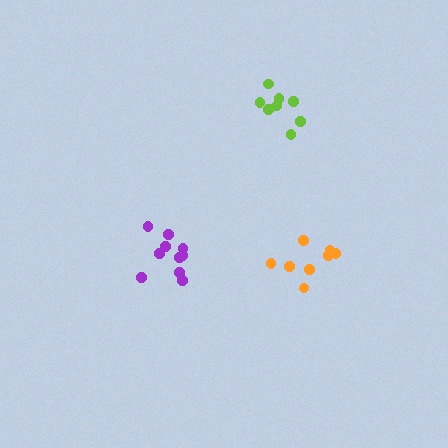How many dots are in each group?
Group 1: 9 dots, Group 2: 10 dots, Group 3: 8 dots (27 total).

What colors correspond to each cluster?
The clusters are colored: lime, purple, orange.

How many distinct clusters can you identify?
There are 3 distinct clusters.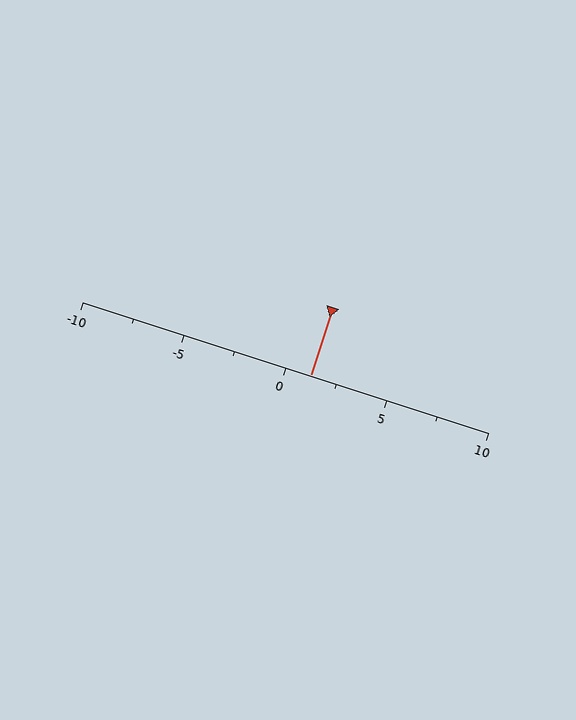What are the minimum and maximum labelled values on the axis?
The axis runs from -10 to 10.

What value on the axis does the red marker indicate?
The marker indicates approximately 1.2.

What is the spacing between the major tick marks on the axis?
The major ticks are spaced 5 apart.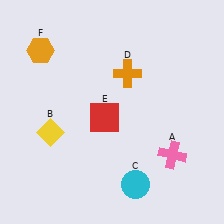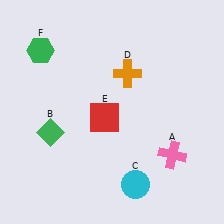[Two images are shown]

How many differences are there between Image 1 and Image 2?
There are 2 differences between the two images.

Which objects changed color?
B changed from yellow to green. F changed from orange to green.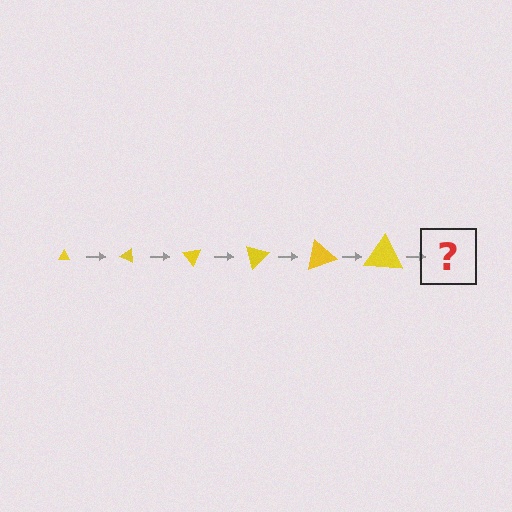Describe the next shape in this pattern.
It should be a triangle, larger than the previous one and rotated 150 degrees from the start.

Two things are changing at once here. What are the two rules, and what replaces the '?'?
The two rules are that the triangle grows larger each step and it rotates 25 degrees each step. The '?' should be a triangle, larger than the previous one and rotated 150 degrees from the start.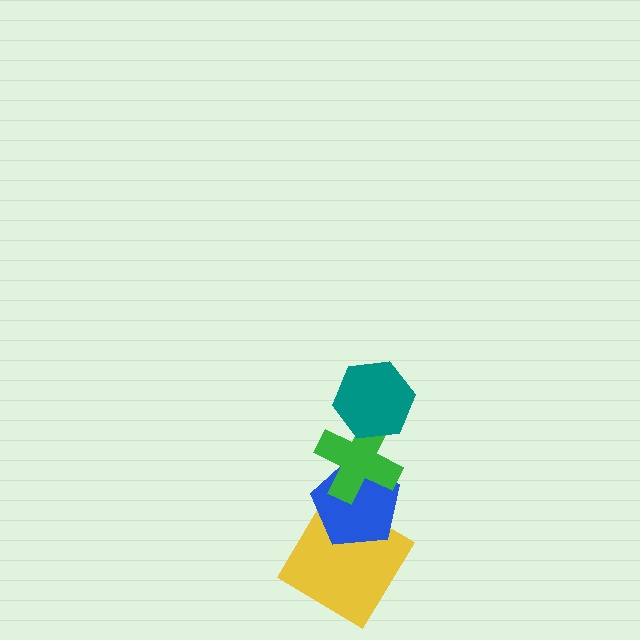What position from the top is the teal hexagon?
The teal hexagon is 1st from the top.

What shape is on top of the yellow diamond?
The blue pentagon is on top of the yellow diamond.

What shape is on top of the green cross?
The teal hexagon is on top of the green cross.